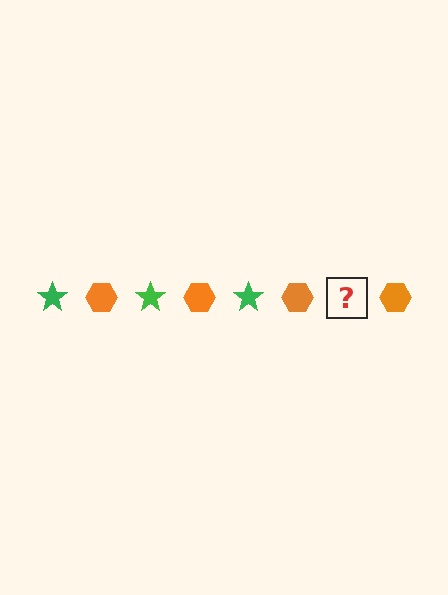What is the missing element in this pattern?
The missing element is a green star.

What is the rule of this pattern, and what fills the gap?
The rule is that the pattern alternates between green star and orange hexagon. The gap should be filled with a green star.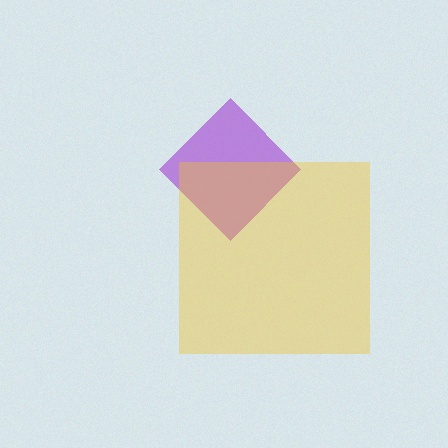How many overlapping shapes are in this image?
There are 2 overlapping shapes in the image.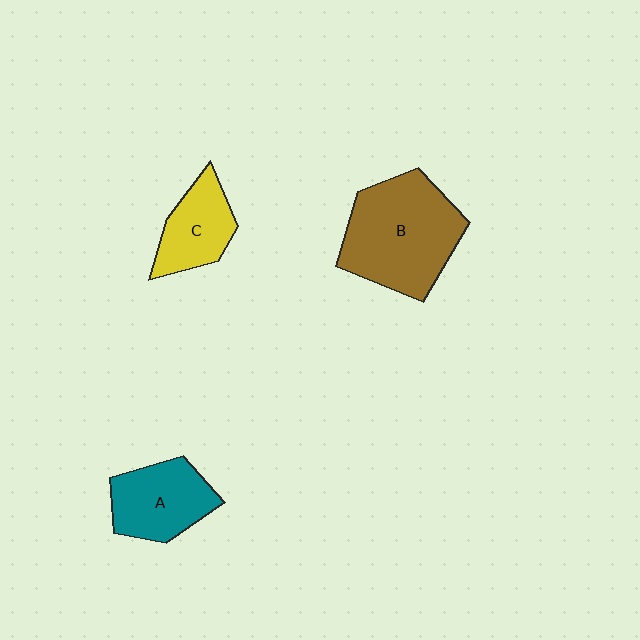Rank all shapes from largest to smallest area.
From largest to smallest: B (brown), A (teal), C (yellow).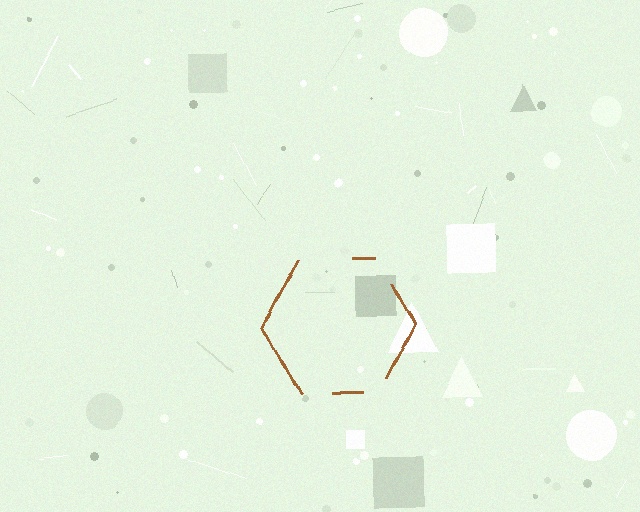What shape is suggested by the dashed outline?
The dashed outline suggests a hexagon.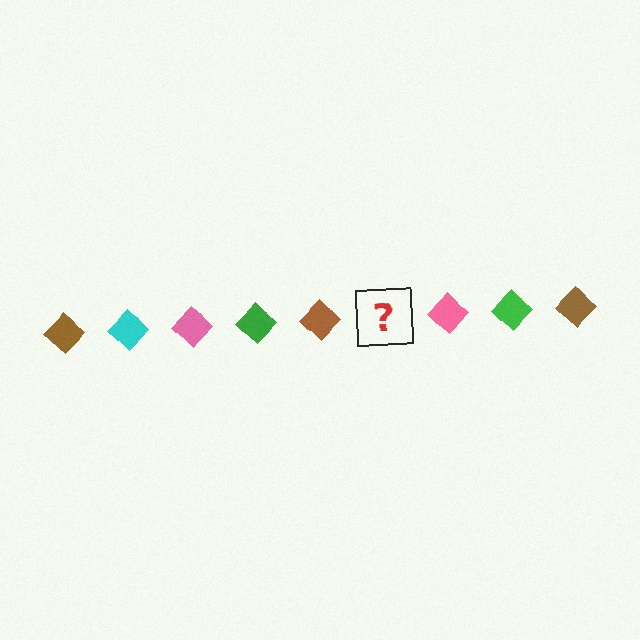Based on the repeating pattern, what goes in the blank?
The blank should be a cyan diamond.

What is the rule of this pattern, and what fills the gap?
The rule is that the pattern cycles through brown, cyan, pink, green diamonds. The gap should be filled with a cyan diamond.